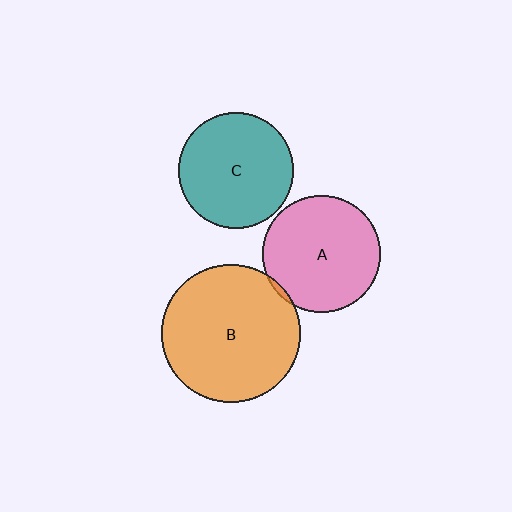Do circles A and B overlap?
Yes.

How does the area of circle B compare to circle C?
Approximately 1.4 times.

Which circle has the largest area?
Circle B (orange).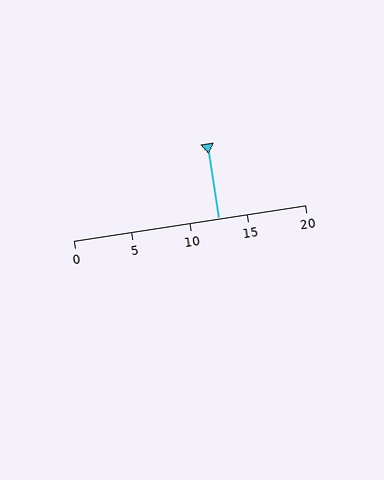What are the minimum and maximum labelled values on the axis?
The axis runs from 0 to 20.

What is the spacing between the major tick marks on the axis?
The major ticks are spaced 5 apart.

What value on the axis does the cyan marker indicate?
The marker indicates approximately 12.5.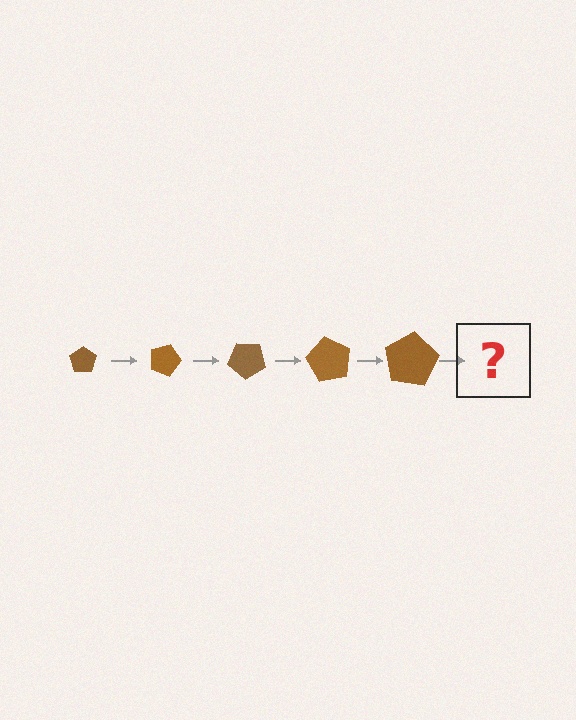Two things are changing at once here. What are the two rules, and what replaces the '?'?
The two rules are that the pentagon grows larger each step and it rotates 20 degrees each step. The '?' should be a pentagon, larger than the previous one and rotated 100 degrees from the start.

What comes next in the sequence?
The next element should be a pentagon, larger than the previous one and rotated 100 degrees from the start.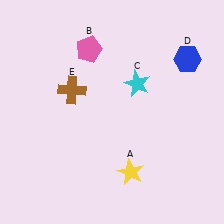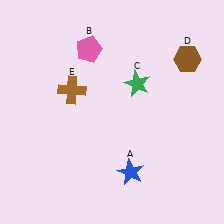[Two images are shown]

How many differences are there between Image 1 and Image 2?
There are 3 differences between the two images.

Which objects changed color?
A changed from yellow to blue. C changed from cyan to green. D changed from blue to brown.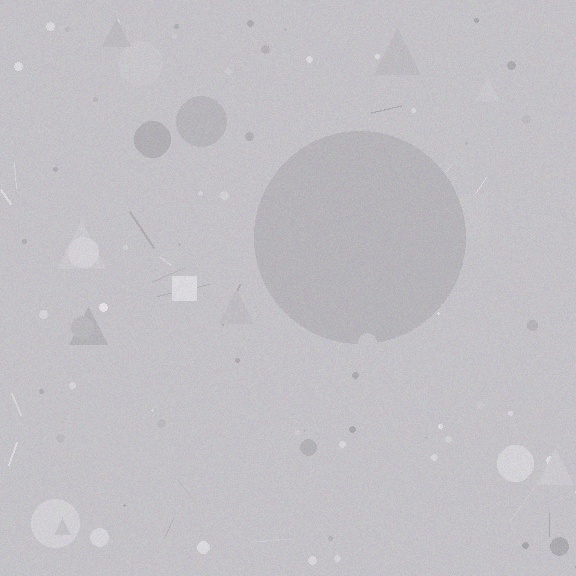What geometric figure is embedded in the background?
A circle is embedded in the background.